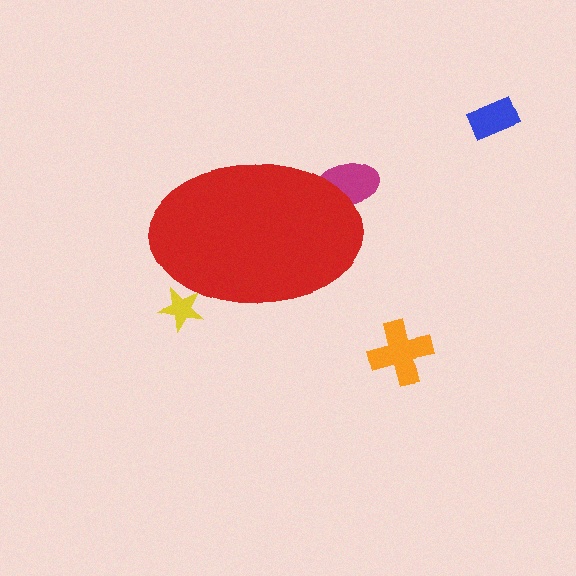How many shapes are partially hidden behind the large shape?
2 shapes are partially hidden.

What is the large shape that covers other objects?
A red ellipse.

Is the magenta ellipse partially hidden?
Yes, the magenta ellipse is partially hidden behind the red ellipse.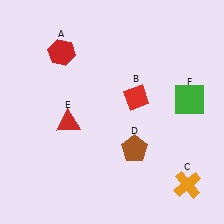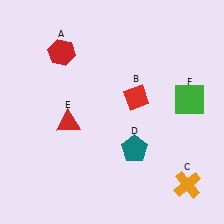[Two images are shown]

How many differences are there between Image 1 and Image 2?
There is 1 difference between the two images.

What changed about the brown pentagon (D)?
In Image 1, D is brown. In Image 2, it changed to teal.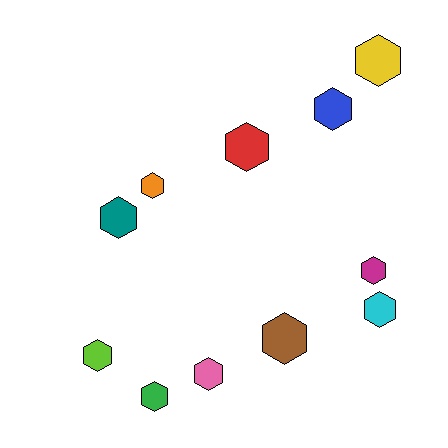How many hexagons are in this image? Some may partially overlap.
There are 11 hexagons.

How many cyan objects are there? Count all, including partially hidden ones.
There is 1 cyan object.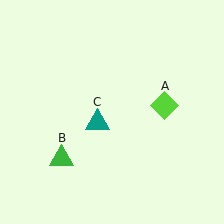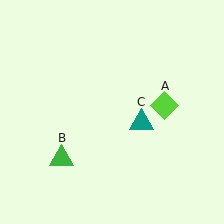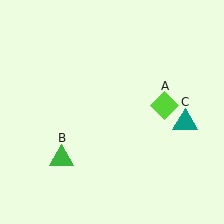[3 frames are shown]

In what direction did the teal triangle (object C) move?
The teal triangle (object C) moved right.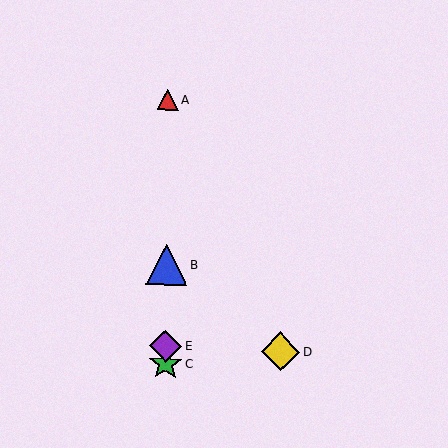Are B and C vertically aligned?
Yes, both are at x≈166.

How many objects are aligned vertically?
4 objects (A, B, C, E) are aligned vertically.